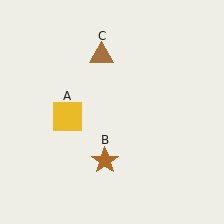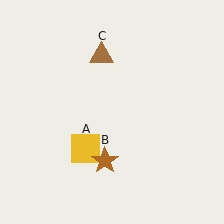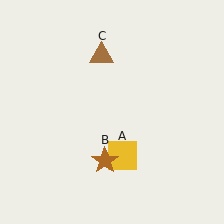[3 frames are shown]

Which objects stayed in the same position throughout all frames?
Brown star (object B) and brown triangle (object C) remained stationary.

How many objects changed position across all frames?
1 object changed position: yellow square (object A).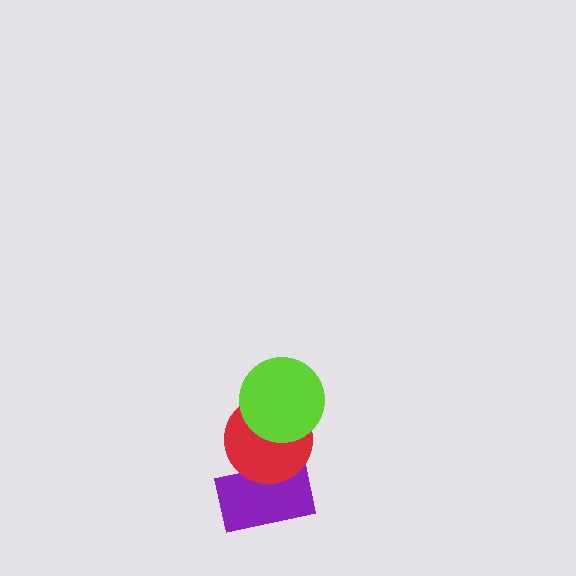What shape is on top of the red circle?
The lime circle is on top of the red circle.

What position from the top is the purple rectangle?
The purple rectangle is 3rd from the top.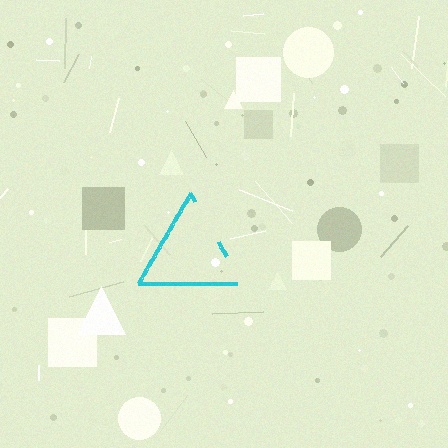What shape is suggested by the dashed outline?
The dashed outline suggests a triangle.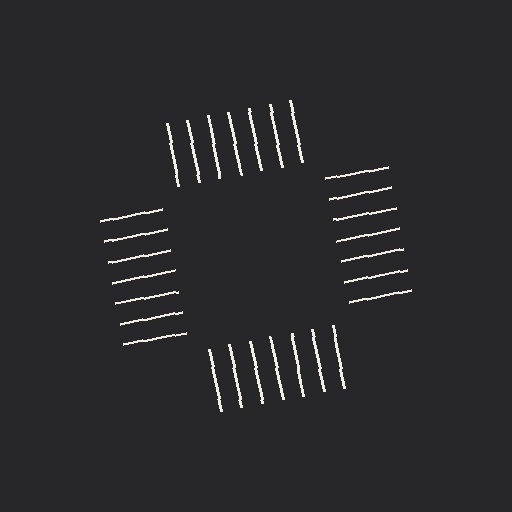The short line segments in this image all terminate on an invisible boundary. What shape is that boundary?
An illusory square — the line segments terminate on its edges but no continuous stroke is drawn.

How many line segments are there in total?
28 — 7 along each of the 4 edges.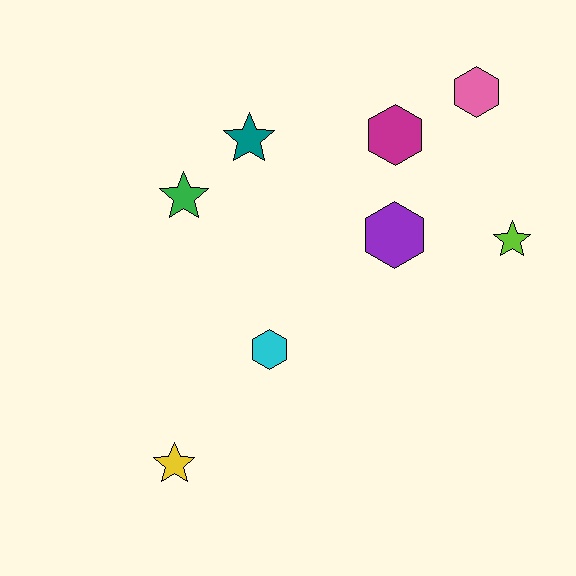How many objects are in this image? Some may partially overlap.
There are 8 objects.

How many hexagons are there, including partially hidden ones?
There are 4 hexagons.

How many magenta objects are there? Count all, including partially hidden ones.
There is 1 magenta object.